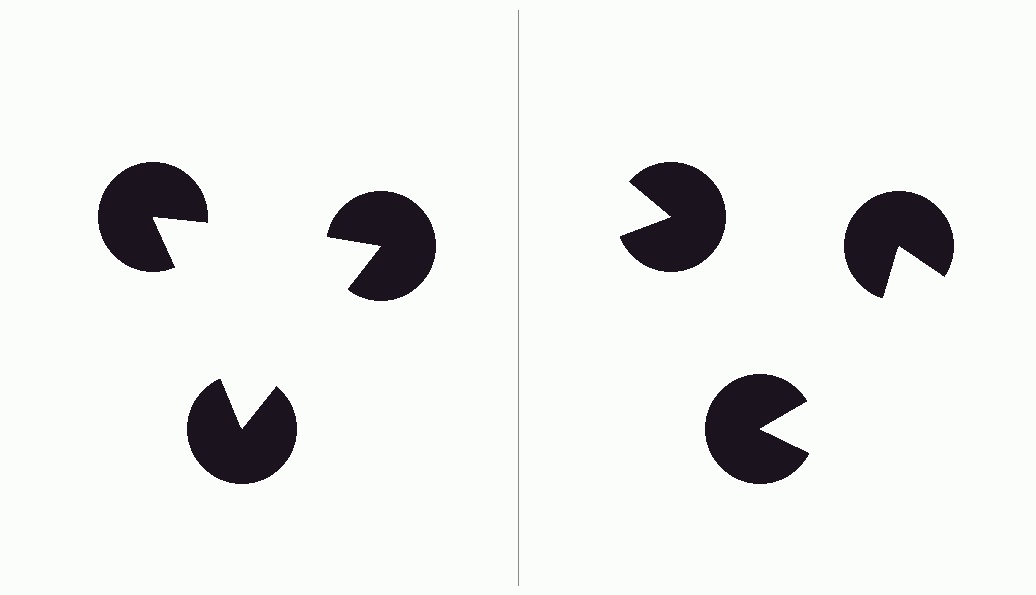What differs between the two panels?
The pac-man discs are positioned identically on both sides; only the wedge orientations differ. On the left they align to a triangle; on the right they are misaligned.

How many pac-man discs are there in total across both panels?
6 — 3 on each side.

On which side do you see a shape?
An illusory triangle appears on the left side. On the right side the wedge cuts are rotated, so no coherent shape forms.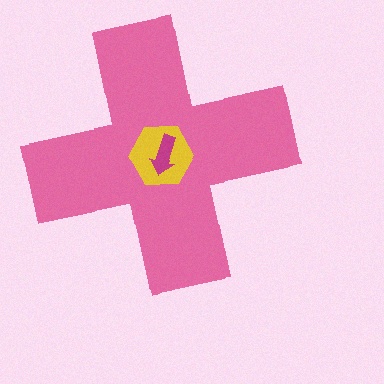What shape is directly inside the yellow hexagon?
The magenta arrow.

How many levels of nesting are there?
3.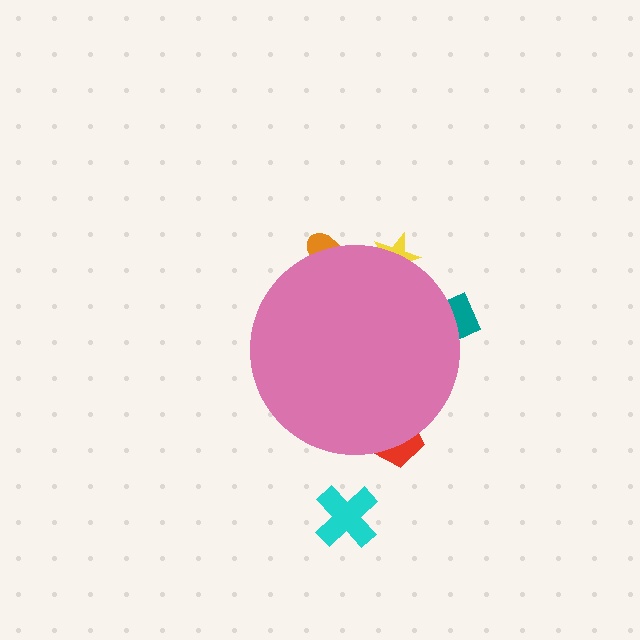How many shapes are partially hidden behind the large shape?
4 shapes are partially hidden.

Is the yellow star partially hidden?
Yes, the yellow star is partially hidden behind the pink circle.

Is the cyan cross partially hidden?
No, the cyan cross is fully visible.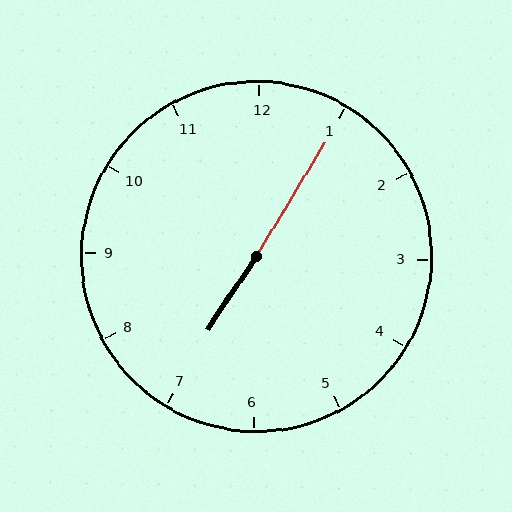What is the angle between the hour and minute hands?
Approximately 178 degrees.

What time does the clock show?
7:05.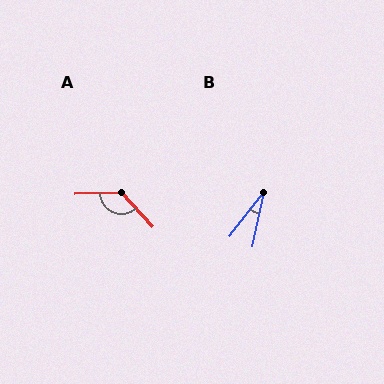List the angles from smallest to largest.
B (25°), A (130°).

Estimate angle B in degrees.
Approximately 25 degrees.